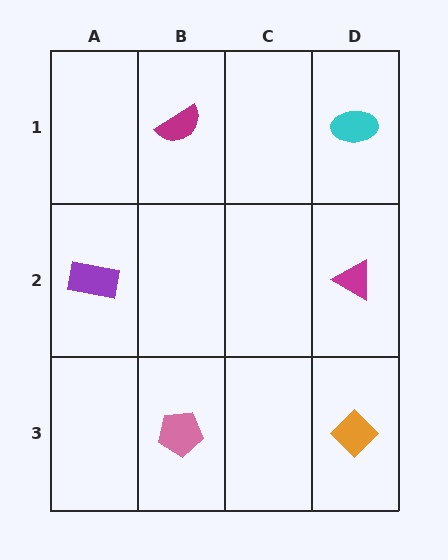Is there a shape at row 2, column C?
No, that cell is empty.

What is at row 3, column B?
A pink pentagon.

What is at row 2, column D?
A magenta triangle.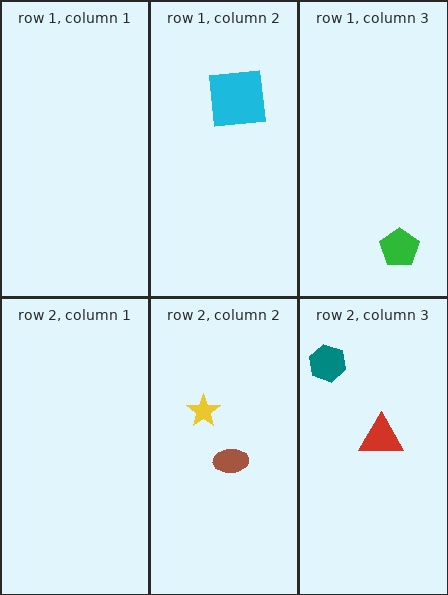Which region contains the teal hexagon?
The row 2, column 3 region.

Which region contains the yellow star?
The row 2, column 2 region.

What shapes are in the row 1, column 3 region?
The green pentagon.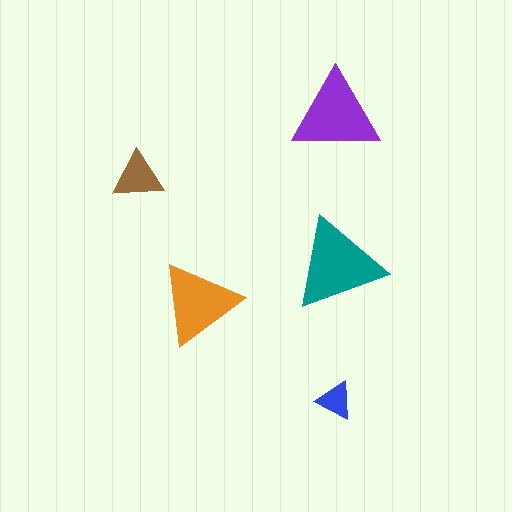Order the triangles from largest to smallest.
the teal one, the purple one, the orange one, the brown one, the blue one.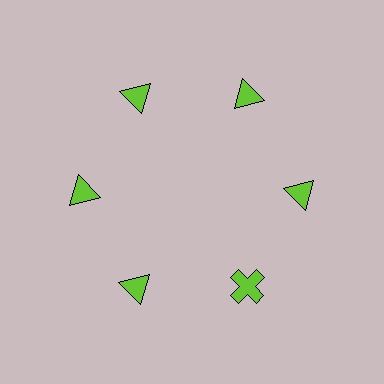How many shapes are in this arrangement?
There are 6 shapes arranged in a ring pattern.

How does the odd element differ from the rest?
It has a different shape: cross instead of triangle.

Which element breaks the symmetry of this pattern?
The lime cross at roughly the 5 o'clock position breaks the symmetry. All other shapes are lime triangles.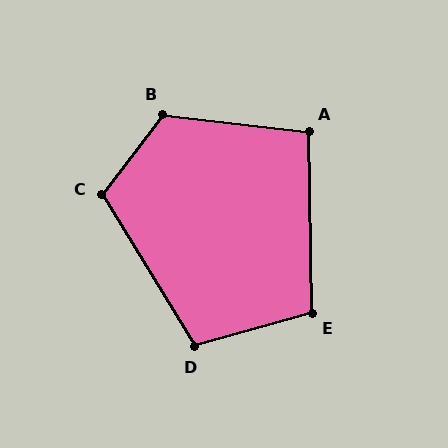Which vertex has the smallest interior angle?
A, at approximately 98 degrees.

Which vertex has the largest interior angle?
B, at approximately 120 degrees.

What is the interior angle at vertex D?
Approximately 106 degrees (obtuse).